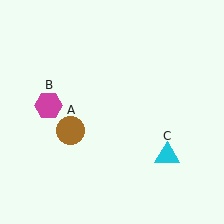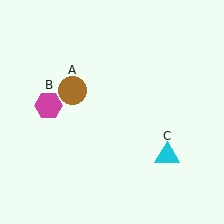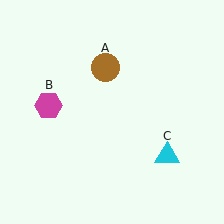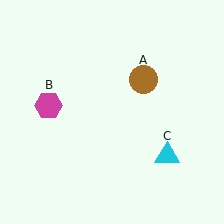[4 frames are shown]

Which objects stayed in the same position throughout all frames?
Magenta hexagon (object B) and cyan triangle (object C) remained stationary.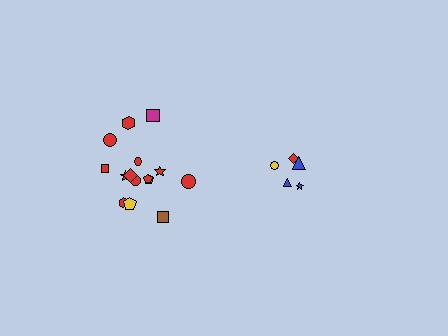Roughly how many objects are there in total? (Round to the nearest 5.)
Roughly 20 objects in total.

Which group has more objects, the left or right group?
The left group.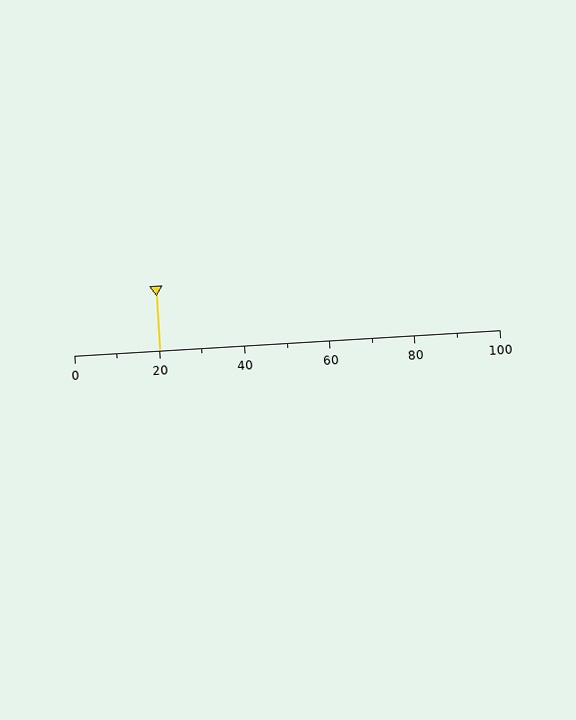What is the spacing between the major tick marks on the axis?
The major ticks are spaced 20 apart.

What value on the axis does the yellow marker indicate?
The marker indicates approximately 20.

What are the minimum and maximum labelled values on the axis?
The axis runs from 0 to 100.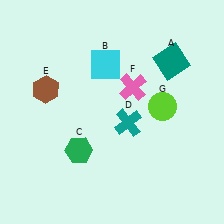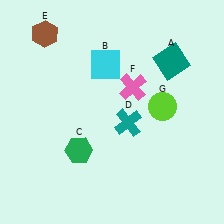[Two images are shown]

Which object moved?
The brown hexagon (E) moved up.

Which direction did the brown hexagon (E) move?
The brown hexagon (E) moved up.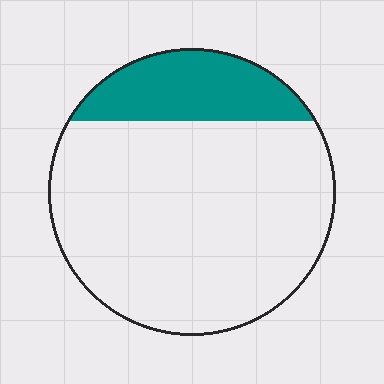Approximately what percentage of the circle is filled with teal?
Approximately 20%.